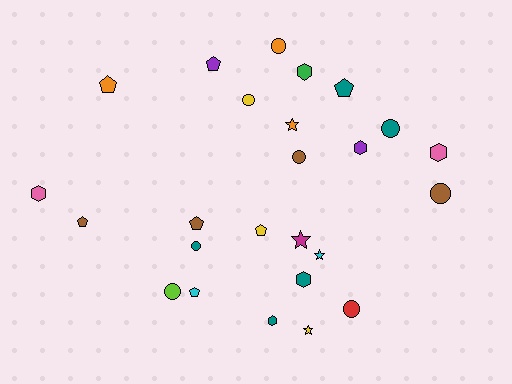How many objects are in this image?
There are 25 objects.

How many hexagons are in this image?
There are 6 hexagons.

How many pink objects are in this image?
There are 2 pink objects.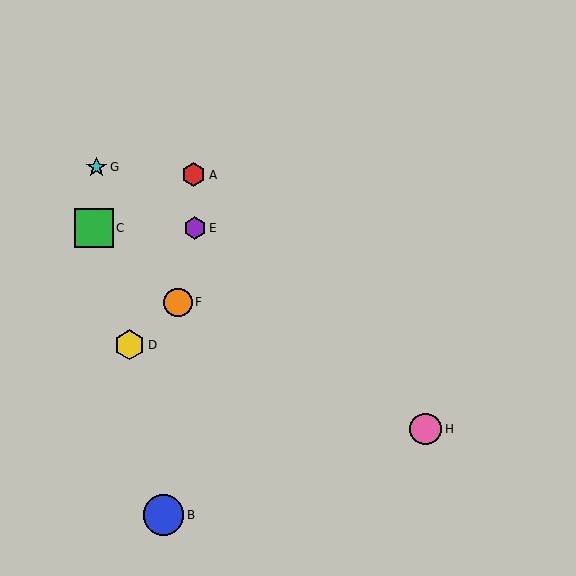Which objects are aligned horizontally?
Objects C, E are aligned horizontally.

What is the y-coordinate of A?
Object A is at y≈175.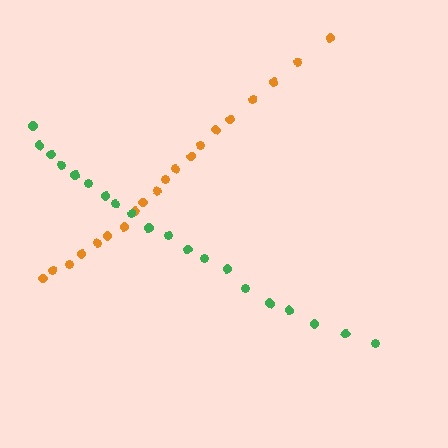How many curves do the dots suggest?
There are 2 distinct paths.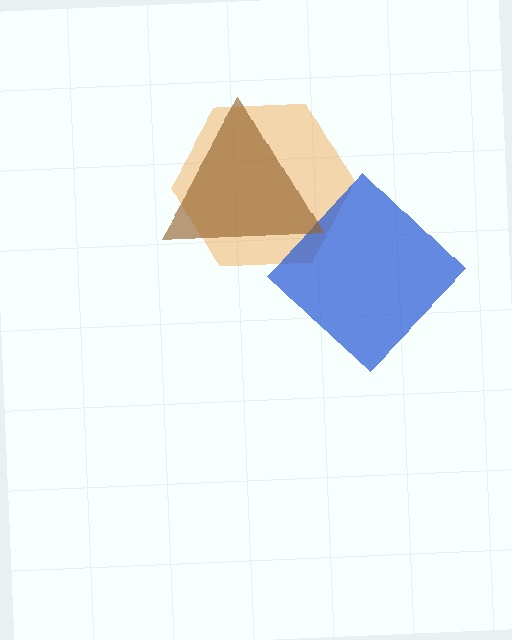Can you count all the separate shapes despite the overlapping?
Yes, there are 3 separate shapes.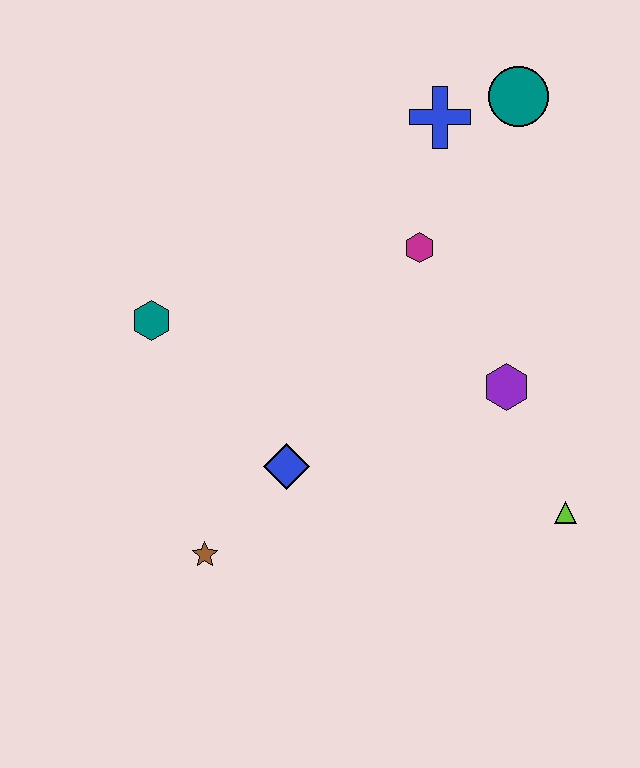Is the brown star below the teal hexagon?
Yes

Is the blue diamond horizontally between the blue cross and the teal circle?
No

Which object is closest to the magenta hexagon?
The blue cross is closest to the magenta hexagon.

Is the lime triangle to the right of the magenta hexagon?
Yes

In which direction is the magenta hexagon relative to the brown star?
The magenta hexagon is above the brown star.